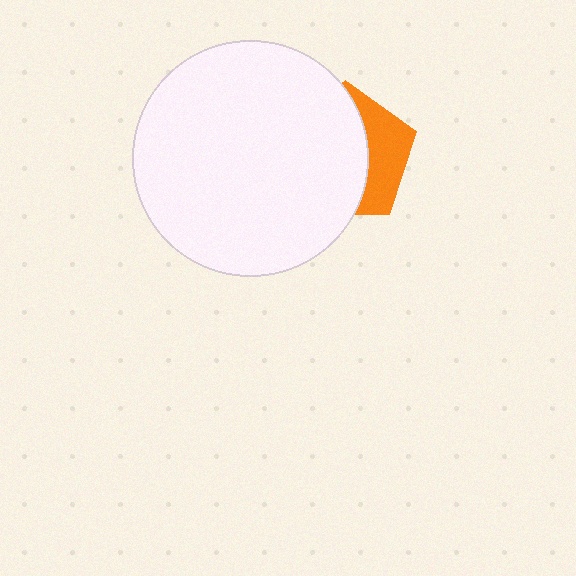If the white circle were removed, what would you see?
You would see the complete orange pentagon.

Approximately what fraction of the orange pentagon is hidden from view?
Roughly 66% of the orange pentagon is hidden behind the white circle.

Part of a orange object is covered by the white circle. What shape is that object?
It is a pentagon.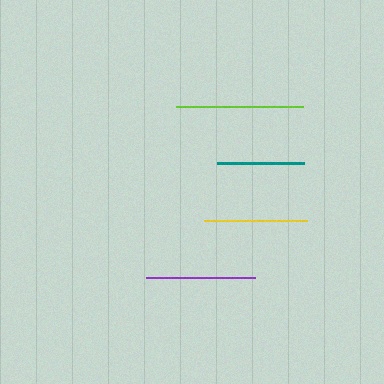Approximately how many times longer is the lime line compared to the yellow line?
The lime line is approximately 1.2 times the length of the yellow line.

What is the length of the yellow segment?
The yellow segment is approximately 103 pixels long.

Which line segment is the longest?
The lime line is the longest at approximately 127 pixels.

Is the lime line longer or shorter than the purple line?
The lime line is longer than the purple line.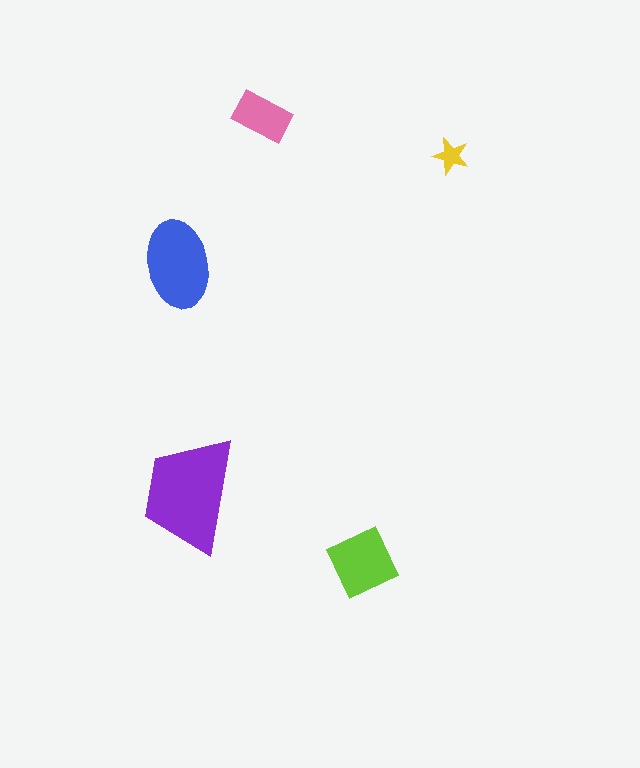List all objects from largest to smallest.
The purple trapezoid, the blue ellipse, the lime diamond, the pink rectangle, the yellow star.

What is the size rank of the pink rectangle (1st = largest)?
4th.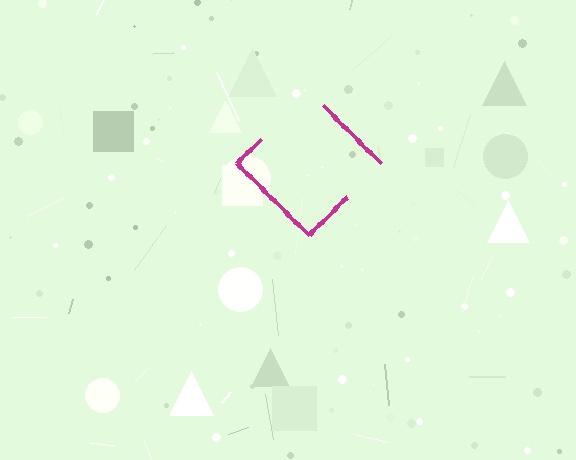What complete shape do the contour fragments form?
The contour fragments form a diamond.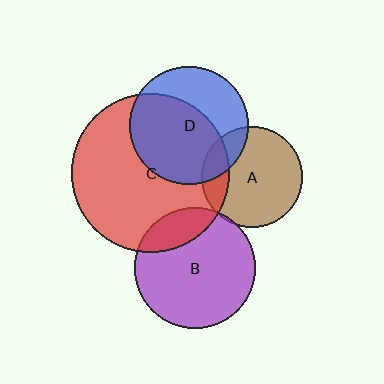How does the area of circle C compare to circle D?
Approximately 1.8 times.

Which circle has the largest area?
Circle C (red).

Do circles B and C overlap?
Yes.